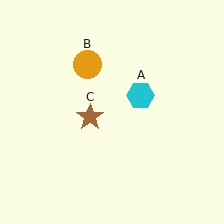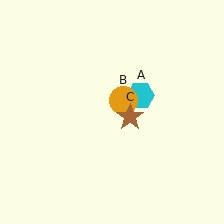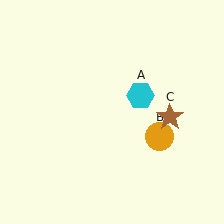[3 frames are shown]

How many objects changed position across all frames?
2 objects changed position: orange circle (object B), brown star (object C).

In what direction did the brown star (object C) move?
The brown star (object C) moved right.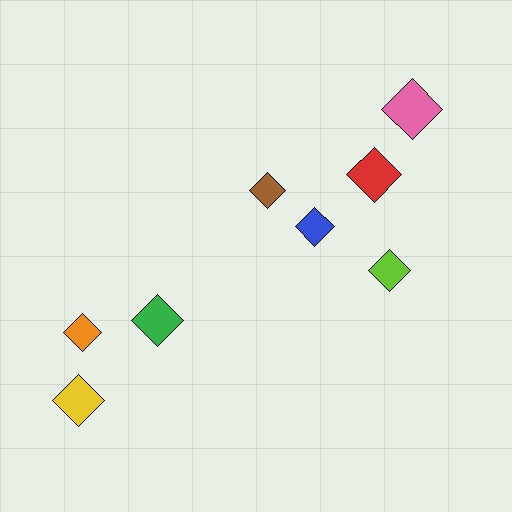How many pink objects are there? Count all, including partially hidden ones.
There is 1 pink object.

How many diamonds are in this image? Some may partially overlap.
There are 8 diamonds.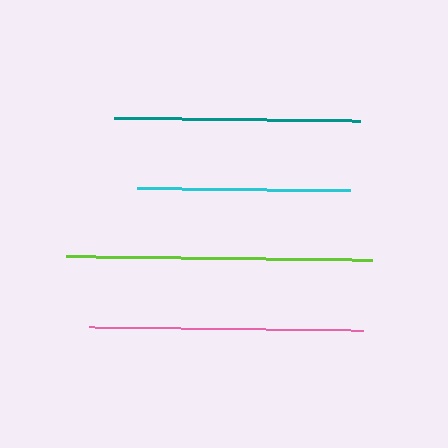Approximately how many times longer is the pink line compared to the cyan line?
The pink line is approximately 1.3 times the length of the cyan line.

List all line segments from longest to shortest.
From longest to shortest: lime, pink, teal, cyan.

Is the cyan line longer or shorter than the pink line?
The pink line is longer than the cyan line.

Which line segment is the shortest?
The cyan line is the shortest at approximately 213 pixels.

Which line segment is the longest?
The lime line is the longest at approximately 306 pixels.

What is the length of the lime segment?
The lime segment is approximately 306 pixels long.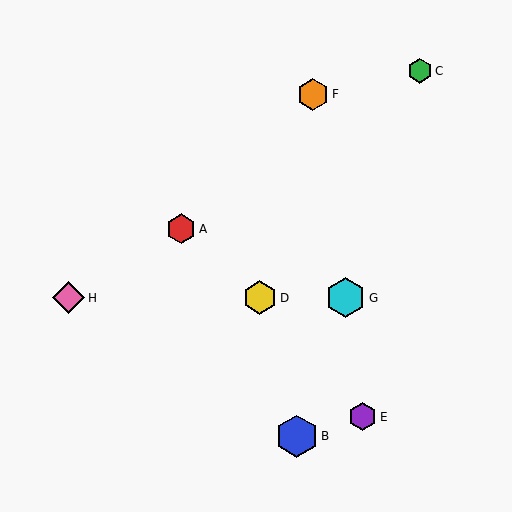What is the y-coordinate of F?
Object F is at y≈94.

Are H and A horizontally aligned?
No, H is at y≈298 and A is at y≈229.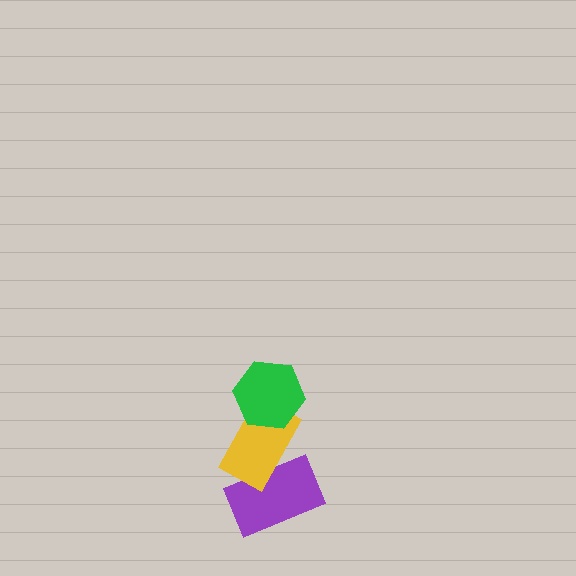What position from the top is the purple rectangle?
The purple rectangle is 3rd from the top.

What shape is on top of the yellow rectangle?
The green hexagon is on top of the yellow rectangle.